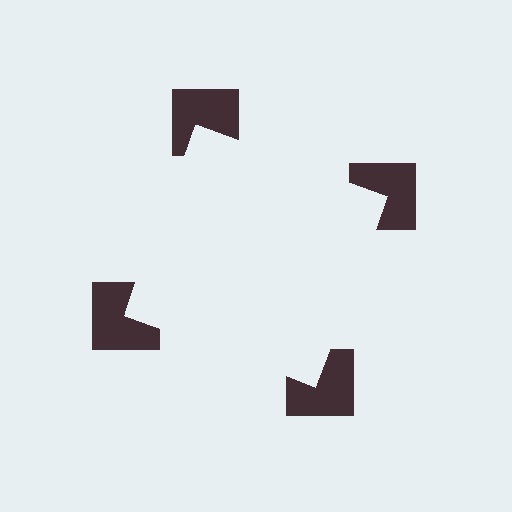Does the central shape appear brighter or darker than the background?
It typically appears slightly brighter than the background, even though no actual brightness change is drawn.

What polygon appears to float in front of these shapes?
An illusory square — its edges are inferred from the aligned wedge cuts in the notched squares, not physically drawn.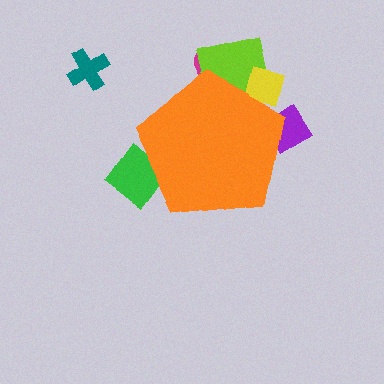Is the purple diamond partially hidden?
Yes, the purple diamond is partially hidden behind the orange pentagon.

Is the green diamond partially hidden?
Yes, the green diamond is partially hidden behind the orange pentagon.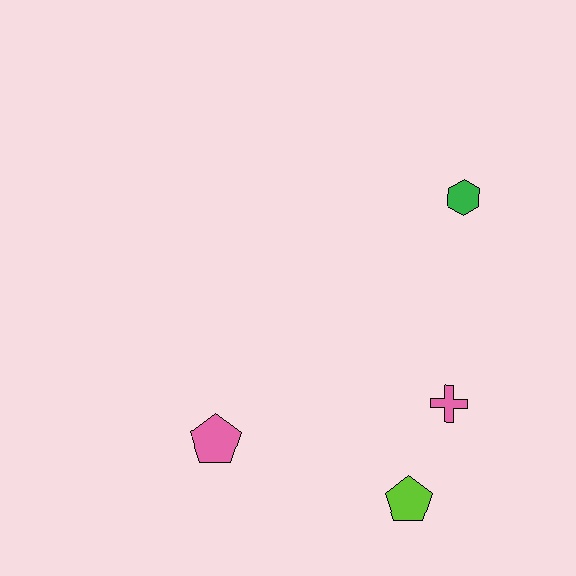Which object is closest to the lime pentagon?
The pink cross is closest to the lime pentagon.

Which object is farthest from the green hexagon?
The pink pentagon is farthest from the green hexagon.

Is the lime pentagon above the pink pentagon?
No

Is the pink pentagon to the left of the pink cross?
Yes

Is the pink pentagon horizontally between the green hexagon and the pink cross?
No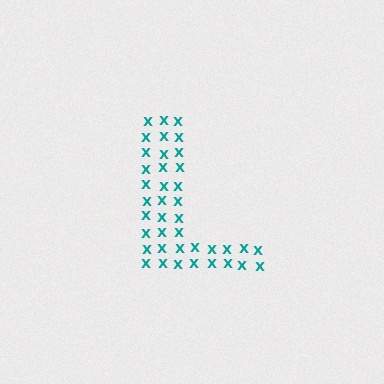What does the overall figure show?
The overall figure shows the letter L.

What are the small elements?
The small elements are letter X's.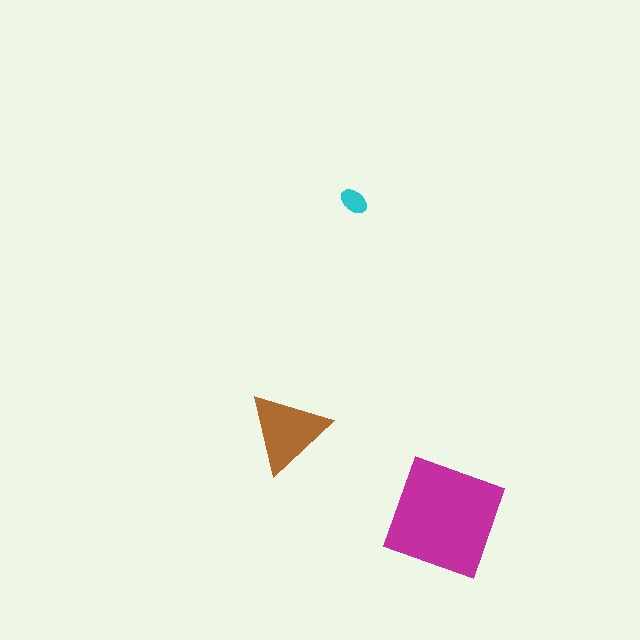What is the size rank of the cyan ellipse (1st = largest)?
3rd.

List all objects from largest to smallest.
The magenta square, the brown triangle, the cyan ellipse.